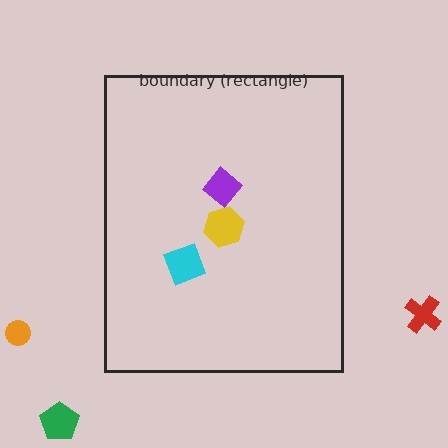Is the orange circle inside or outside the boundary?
Outside.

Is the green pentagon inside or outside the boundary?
Outside.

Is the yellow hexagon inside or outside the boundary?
Inside.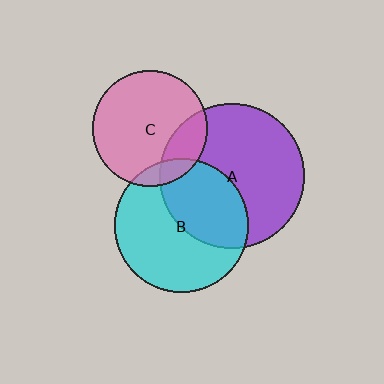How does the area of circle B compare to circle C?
Approximately 1.4 times.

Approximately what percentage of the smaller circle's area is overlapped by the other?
Approximately 40%.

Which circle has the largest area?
Circle A (purple).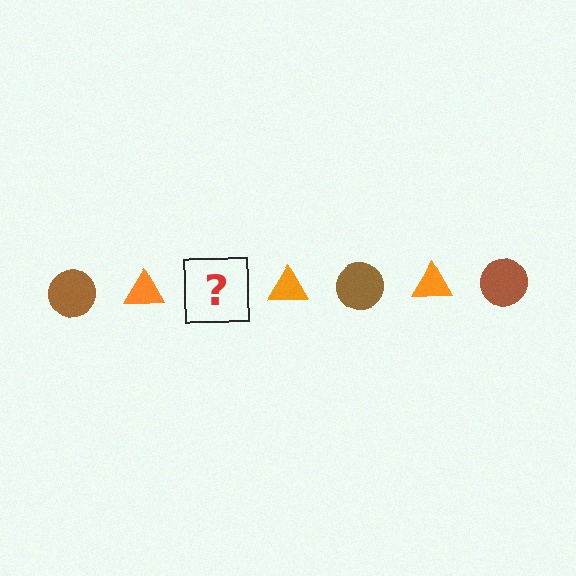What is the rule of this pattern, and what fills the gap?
The rule is that the pattern alternates between brown circle and orange triangle. The gap should be filled with a brown circle.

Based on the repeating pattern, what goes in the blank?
The blank should be a brown circle.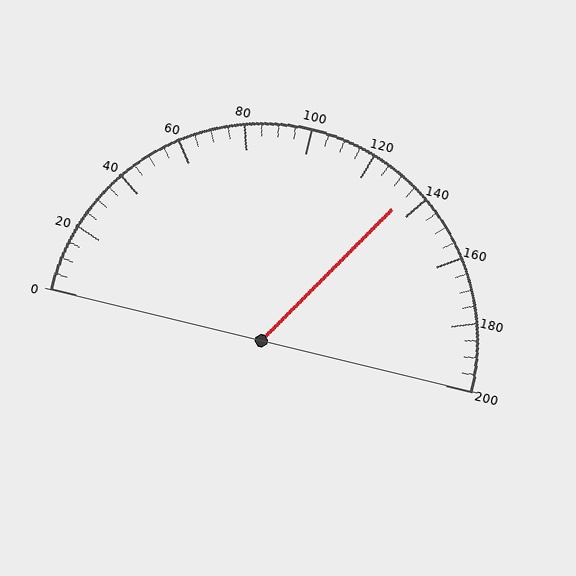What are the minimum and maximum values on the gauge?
The gauge ranges from 0 to 200.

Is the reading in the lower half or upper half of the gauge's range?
The reading is in the upper half of the range (0 to 200).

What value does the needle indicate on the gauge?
The needle indicates approximately 135.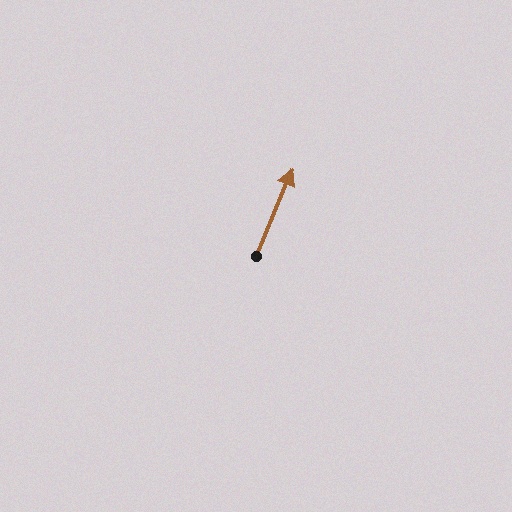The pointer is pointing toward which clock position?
Roughly 1 o'clock.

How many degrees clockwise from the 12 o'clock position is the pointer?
Approximately 23 degrees.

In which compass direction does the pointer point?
Northeast.